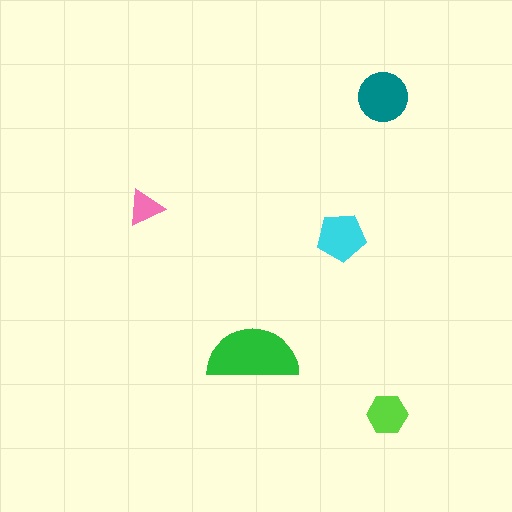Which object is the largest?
The green semicircle.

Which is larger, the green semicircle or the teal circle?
The green semicircle.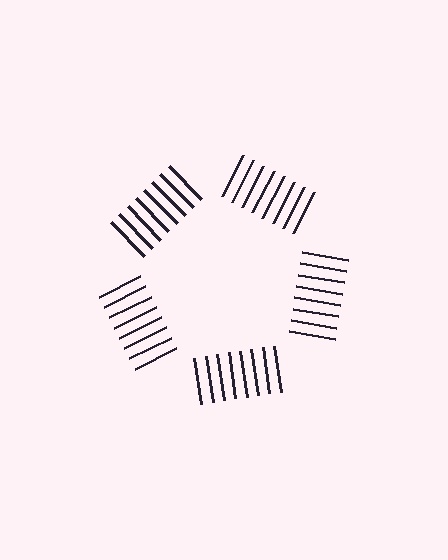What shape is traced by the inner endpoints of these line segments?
An illusory pentagon — the line segments terminate on its edges but no continuous stroke is drawn.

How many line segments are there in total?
40 — 8 along each of the 5 edges.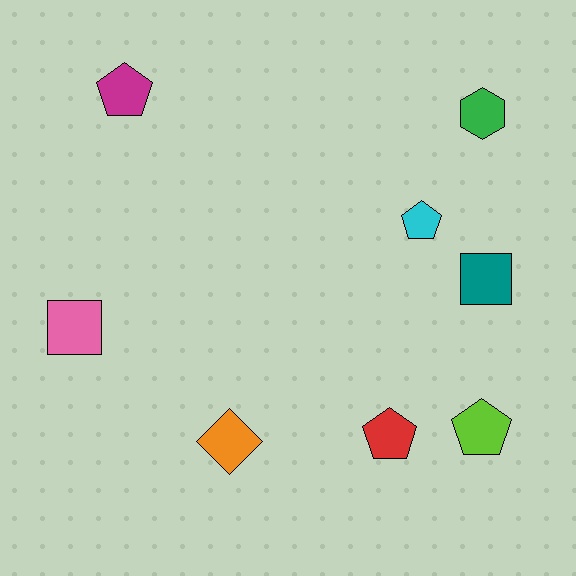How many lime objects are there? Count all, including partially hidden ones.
There is 1 lime object.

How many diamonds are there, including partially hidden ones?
There is 1 diamond.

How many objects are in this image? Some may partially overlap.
There are 8 objects.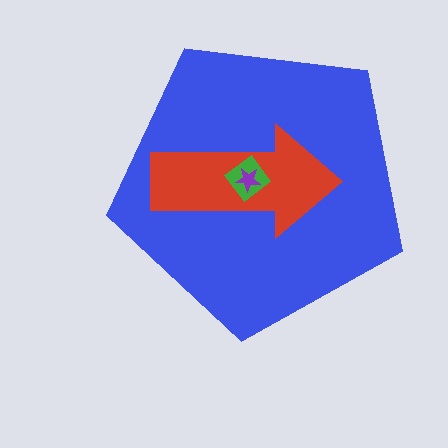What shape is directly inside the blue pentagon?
The red arrow.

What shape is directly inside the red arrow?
The green diamond.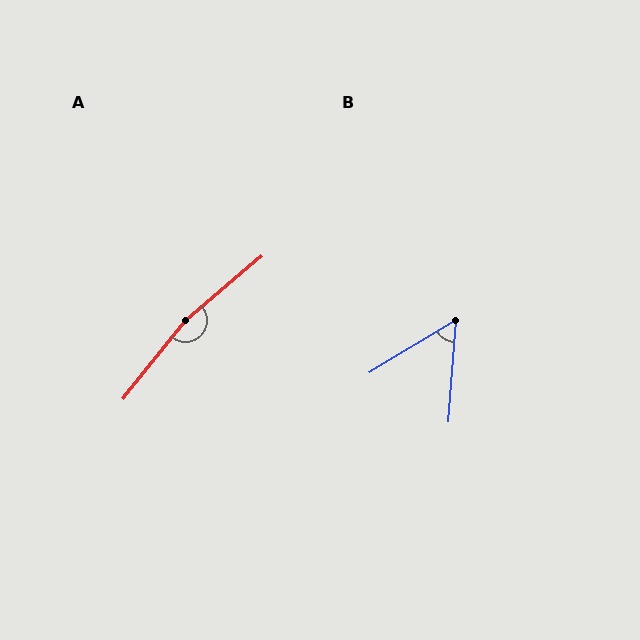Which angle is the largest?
A, at approximately 168 degrees.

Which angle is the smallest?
B, at approximately 55 degrees.